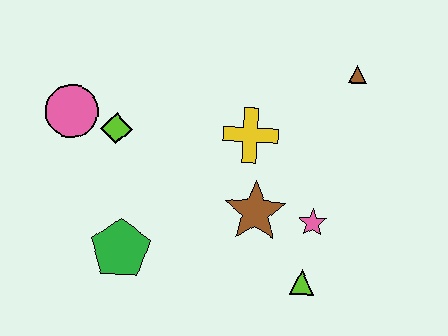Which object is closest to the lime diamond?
The pink circle is closest to the lime diamond.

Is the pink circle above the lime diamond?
Yes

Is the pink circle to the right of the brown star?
No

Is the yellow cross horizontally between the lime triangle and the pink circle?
Yes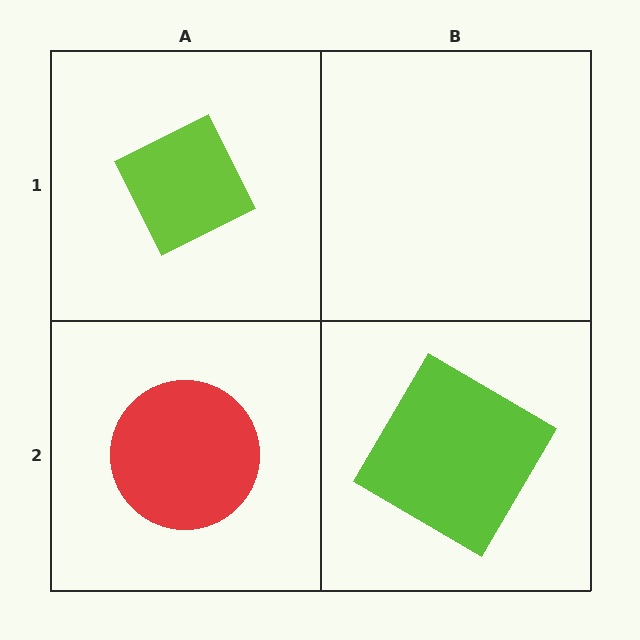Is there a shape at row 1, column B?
No, that cell is empty.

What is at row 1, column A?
A lime diamond.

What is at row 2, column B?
A lime diamond.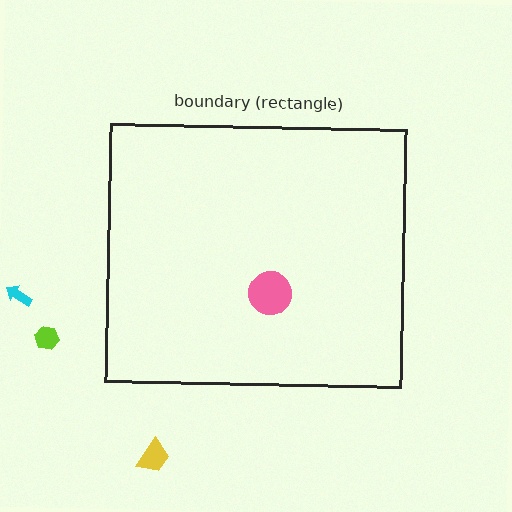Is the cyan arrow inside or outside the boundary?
Outside.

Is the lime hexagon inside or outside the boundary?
Outside.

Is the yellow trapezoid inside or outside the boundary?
Outside.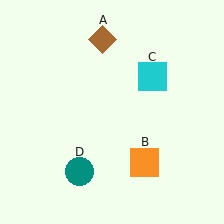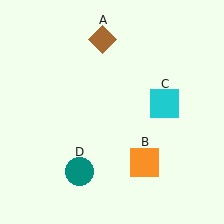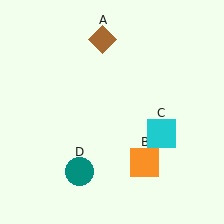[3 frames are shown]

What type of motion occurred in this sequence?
The cyan square (object C) rotated clockwise around the center of the scene.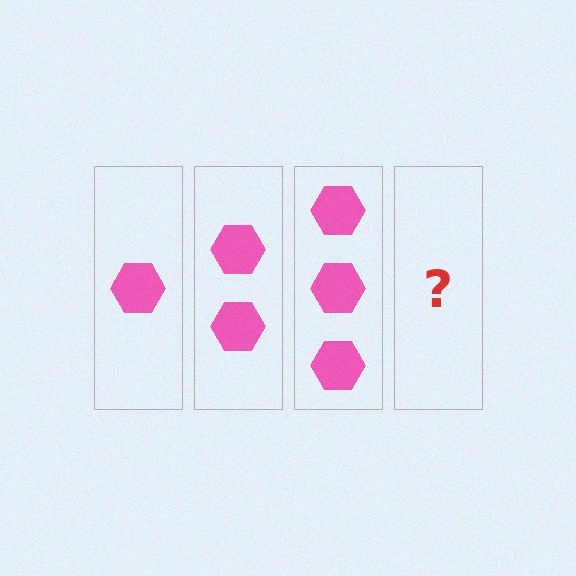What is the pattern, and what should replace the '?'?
The pattern is that each step adds one more hexagon. The '?' should be 4 hexagons.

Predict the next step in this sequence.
The next step is 4 hexagons.